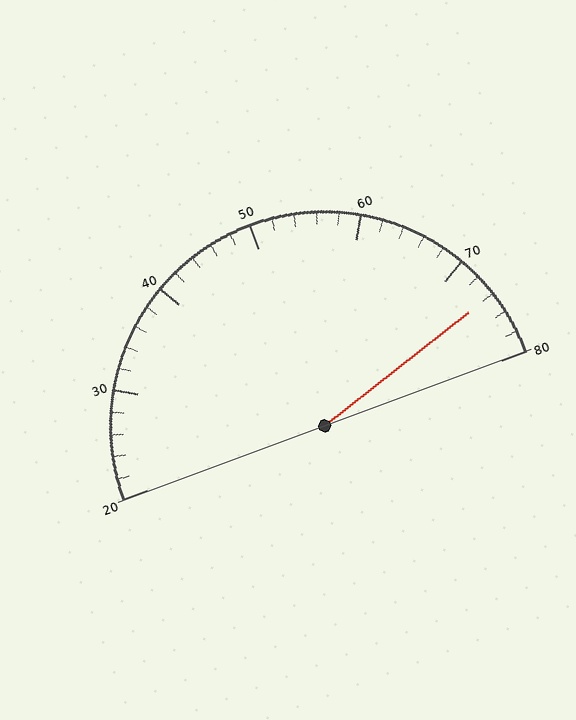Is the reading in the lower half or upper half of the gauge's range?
The reading is in the upper half of the range (20 to 80).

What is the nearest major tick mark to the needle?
The nearest major tick mark is 70.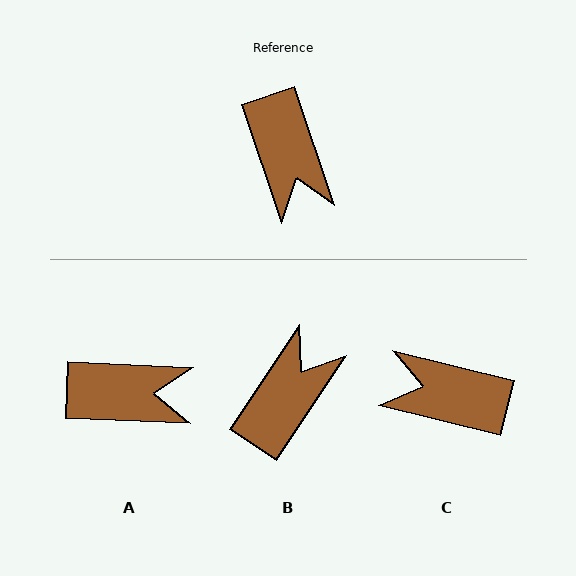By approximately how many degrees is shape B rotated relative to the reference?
Approximately 128 degrees counter-clockwise.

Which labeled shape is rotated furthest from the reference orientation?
B, about 128 degrees away.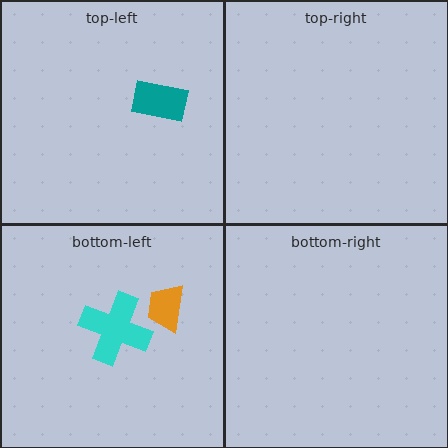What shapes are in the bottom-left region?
The cyan cross, the orange trapezoid.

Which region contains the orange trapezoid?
The bottom-left region.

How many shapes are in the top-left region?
1.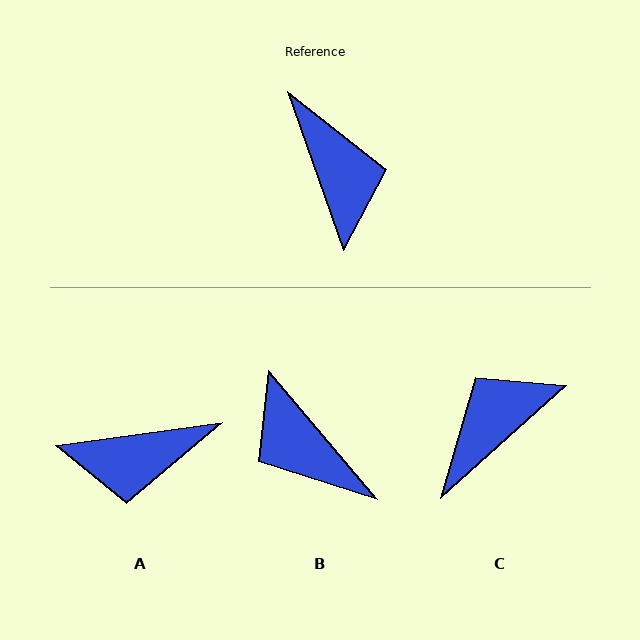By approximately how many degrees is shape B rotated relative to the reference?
Approximately 159 degrees clockwise.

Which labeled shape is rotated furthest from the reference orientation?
B, about 159 degrees away.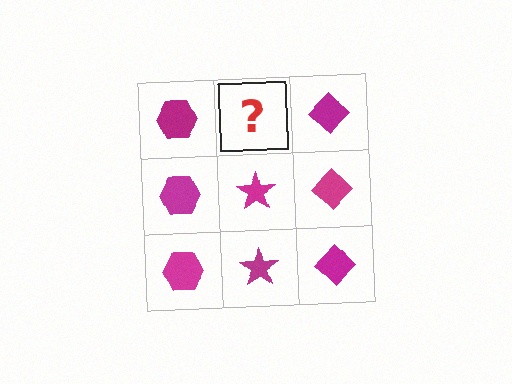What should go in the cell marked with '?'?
The missing cell should contain a magenta star.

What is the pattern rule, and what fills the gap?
The rule is that each column has a consistent shape. The gap should be filled with a magenta star.